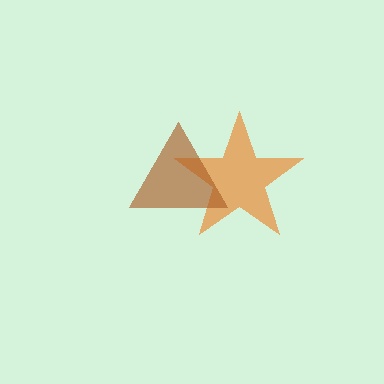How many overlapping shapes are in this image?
There are 2 overlapping shapes in the image.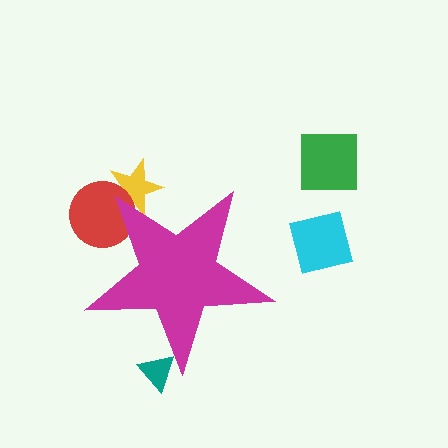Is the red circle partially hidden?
Yes, the red circle is partially hidden behind the magenta star.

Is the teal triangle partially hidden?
Yes, the teal triangle is partially hidden behind the magenta star.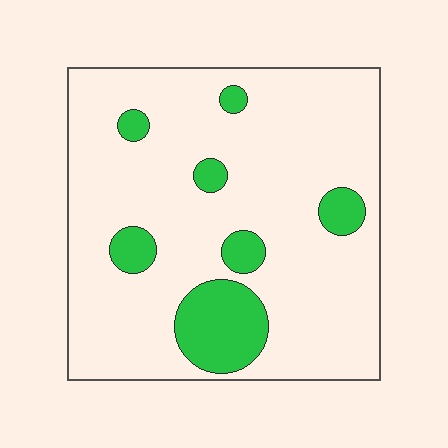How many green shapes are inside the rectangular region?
7.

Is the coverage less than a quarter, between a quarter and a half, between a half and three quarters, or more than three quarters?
Less than a quarter.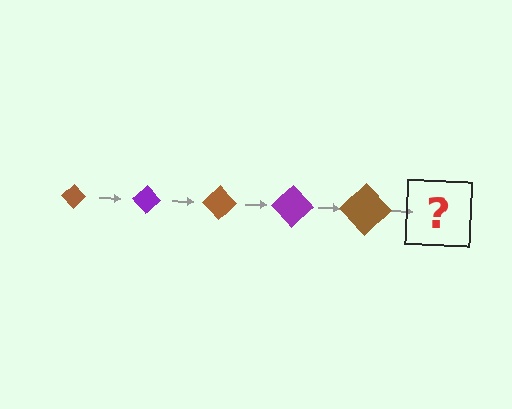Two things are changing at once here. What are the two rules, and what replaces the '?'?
The two rules are that the diamond grows larger each step and the color cycles through brown and purple. The '?' should be a purple diamond, larger than the previous one.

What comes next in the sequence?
The next element should be a purple diamond, larger than the previous one.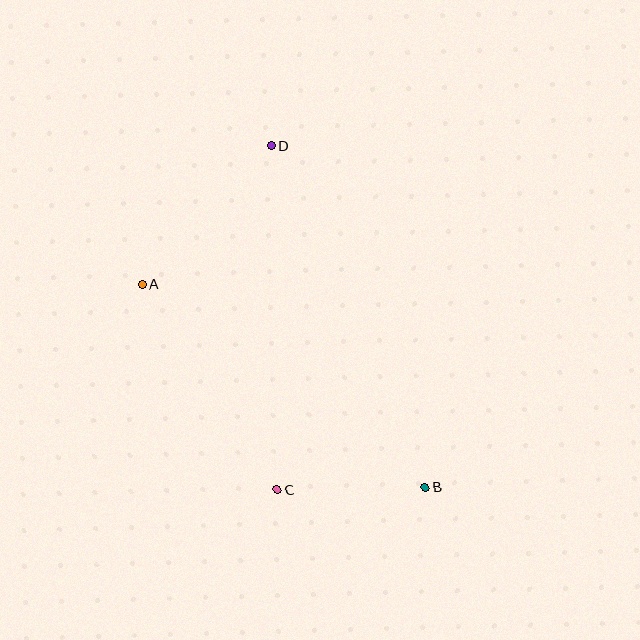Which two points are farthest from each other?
Points B and D are farthest from each other.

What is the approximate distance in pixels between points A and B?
The distance between A and B is approximately 348 pixels.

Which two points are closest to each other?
Points B and C are closest to each other.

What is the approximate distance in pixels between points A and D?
The distance between A and D is approximately 190 pixels.